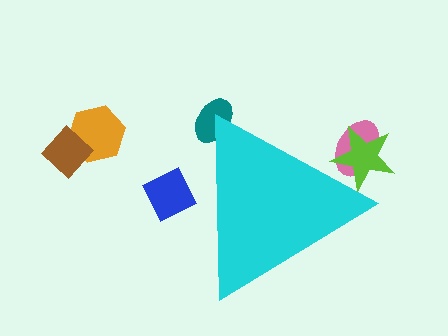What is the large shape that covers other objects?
A cyan triangle.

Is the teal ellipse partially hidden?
Yes, the teal ellipse is partially hidden behind the cyan triangle.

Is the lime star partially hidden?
Yes, the lime star is partially hidden behind the cyan triangle.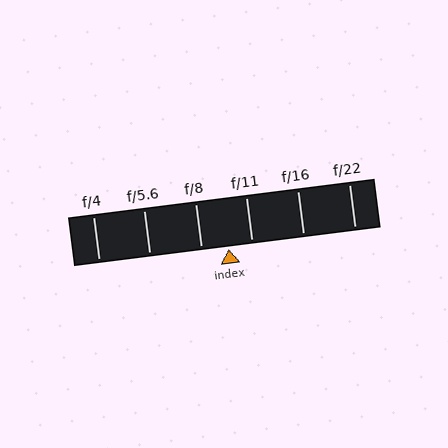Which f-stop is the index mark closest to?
The index mark is closest to f/11.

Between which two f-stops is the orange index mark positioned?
The index mark is between f/8 and f/11.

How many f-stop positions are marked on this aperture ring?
There are 6 f-stop positions marked.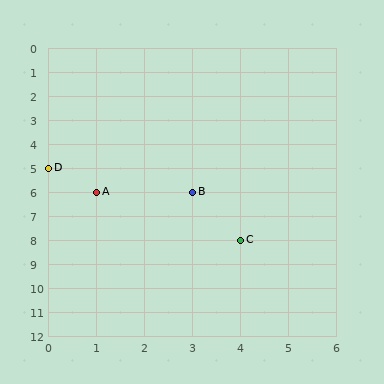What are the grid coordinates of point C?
Point C is at grid coordinates (4, 8).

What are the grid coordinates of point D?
Point D is at grid coordinates (0, 5).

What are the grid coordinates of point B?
Point B is at grid coordinates (3, 6).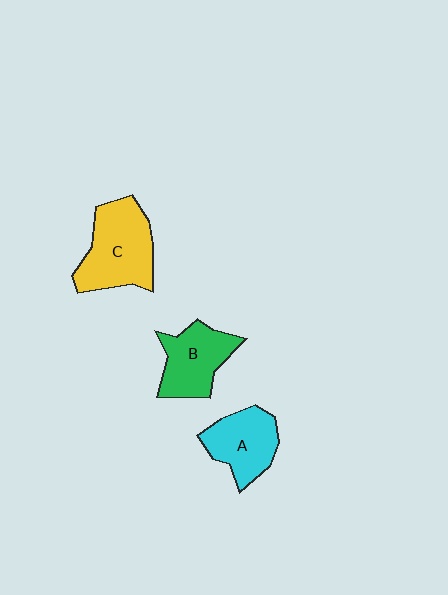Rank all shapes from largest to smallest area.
From largest to smallest: C (yellow), B (green), A (cyan).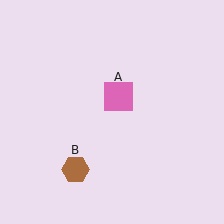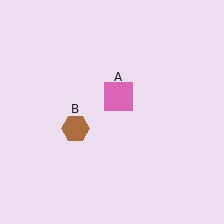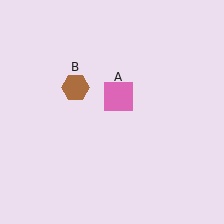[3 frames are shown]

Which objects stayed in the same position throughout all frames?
Pink square (object A) remained stationary.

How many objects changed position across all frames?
1 object changed position: brown hexagon (object B).